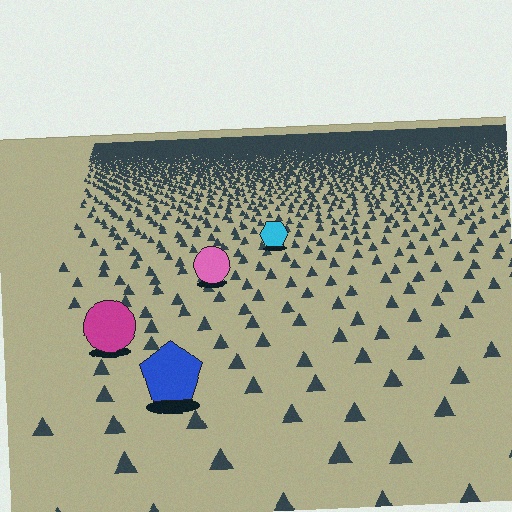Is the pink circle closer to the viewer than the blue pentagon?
No. The blue pentagon is closer — you can tell from the texture gradient: the ground texture is coarser near it.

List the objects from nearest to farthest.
From nearest to farthest: the blue pentagon, the magenta circle, the pink circle, the cyan hexagon.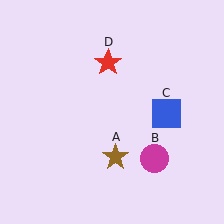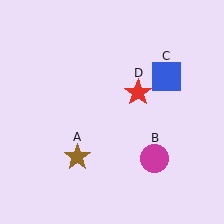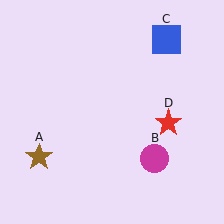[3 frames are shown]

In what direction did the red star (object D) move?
The red star (object D) moved down and to the right.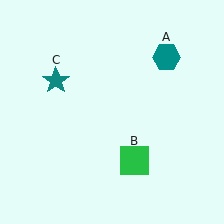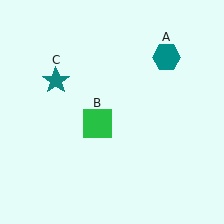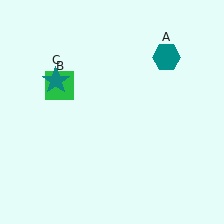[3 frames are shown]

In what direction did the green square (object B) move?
The green square (object B) moved up and to the left.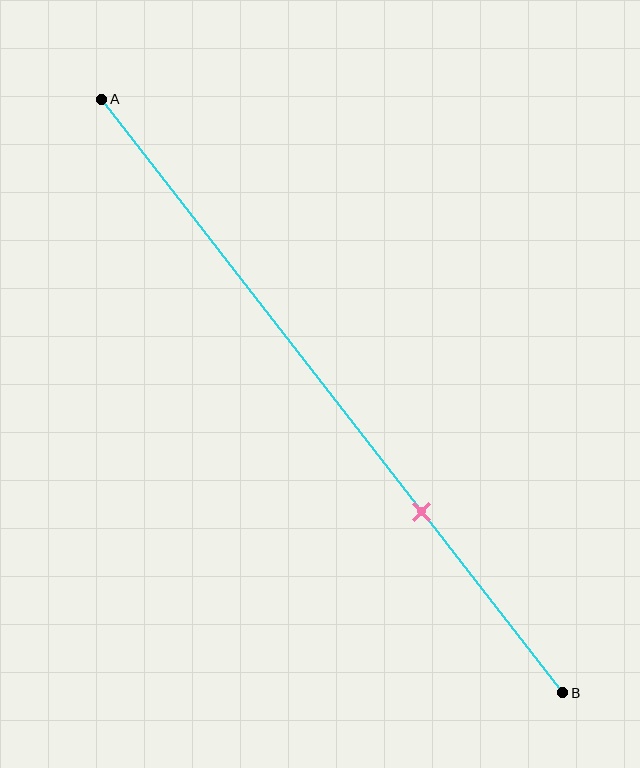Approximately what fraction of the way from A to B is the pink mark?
The pink mark is approximately 70% of the way from A to B.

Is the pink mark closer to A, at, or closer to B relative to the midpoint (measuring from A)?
The pink mark is closer to point B than the midpoint of segment AB.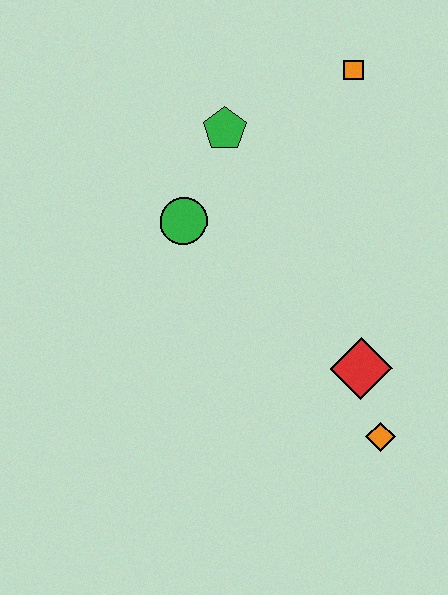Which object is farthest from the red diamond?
The orange square is farthest from the red diamond.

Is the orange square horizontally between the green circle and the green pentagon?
No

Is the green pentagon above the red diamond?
Yes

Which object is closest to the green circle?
The green pentagon is closest to the green circle.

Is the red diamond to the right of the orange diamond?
No